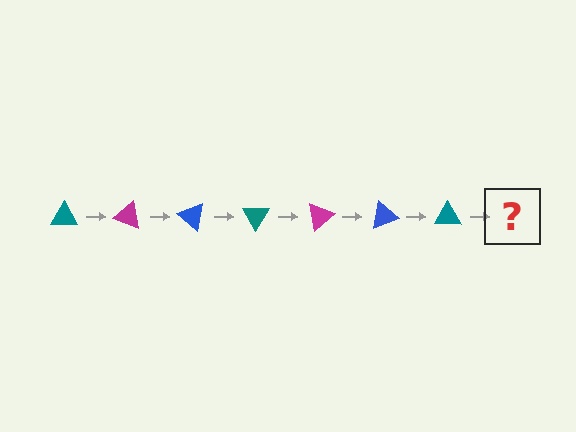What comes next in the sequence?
The next element should be a magenta triangle, rotated 140 degrees from the start.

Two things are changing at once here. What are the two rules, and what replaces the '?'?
The two rules are that it rotates 20 degrees each step and the color cycles through teal, magenta, and blue. The '?' should be a magenta triangle, rotated 140 degrees from the start.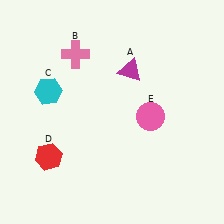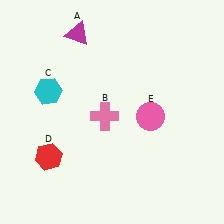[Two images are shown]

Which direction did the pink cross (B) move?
The pink cross (B) moved down.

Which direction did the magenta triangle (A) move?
The magenta triangle (A) moved left.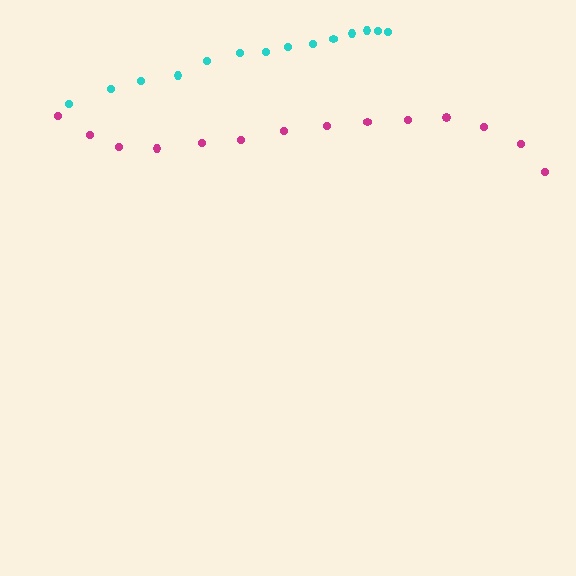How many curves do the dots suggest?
There are 2 distinct paths.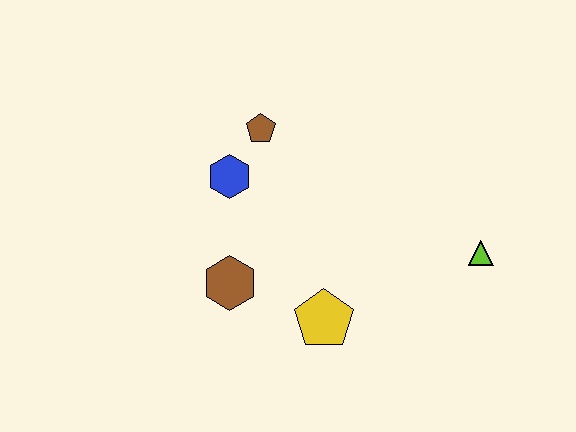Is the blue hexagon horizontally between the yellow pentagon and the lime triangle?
No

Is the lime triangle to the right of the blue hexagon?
Yes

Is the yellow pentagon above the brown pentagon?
No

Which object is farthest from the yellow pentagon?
The brown pentagon is farthest from the yellow pentagon.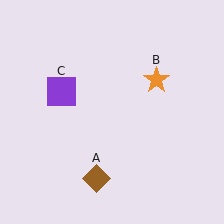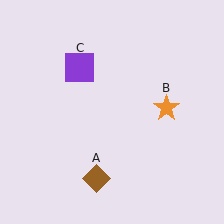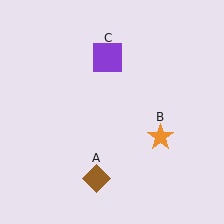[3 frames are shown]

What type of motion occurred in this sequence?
The orange star (object B), purple square (object C) rotated clockwise around the center of the scene.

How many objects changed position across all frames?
2 objects changed position: orange star (object B), purple square (object C).